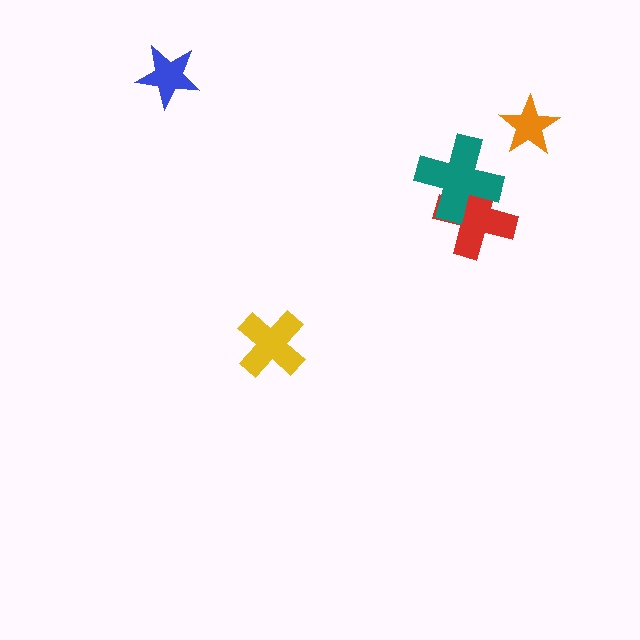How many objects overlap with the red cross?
1 object overlaps with the red cross.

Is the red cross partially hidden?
Yes, it is partially covered by another shape.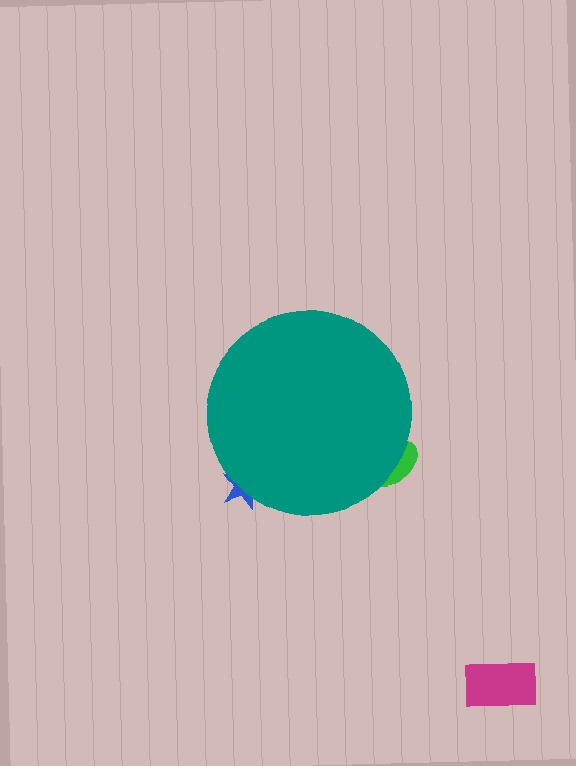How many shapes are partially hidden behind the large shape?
2 shapes are partially hidden.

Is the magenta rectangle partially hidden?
No, the magenta rectangle is fully visible.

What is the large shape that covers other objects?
A teal circle.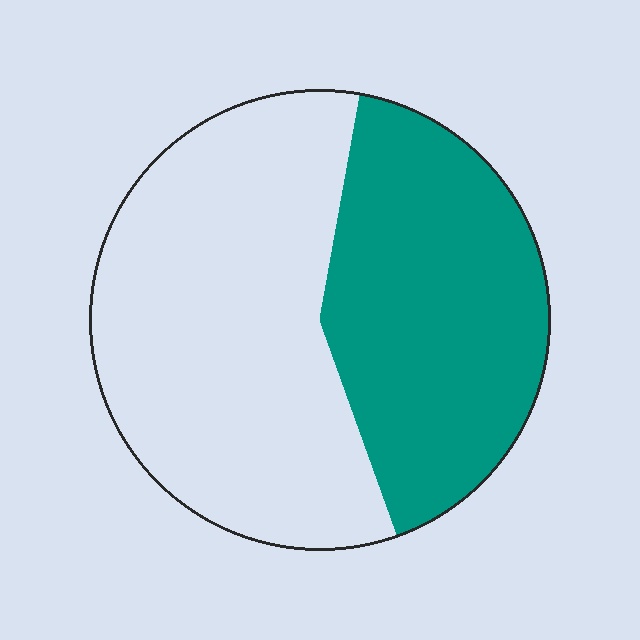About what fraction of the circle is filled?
About two fifths (2/5).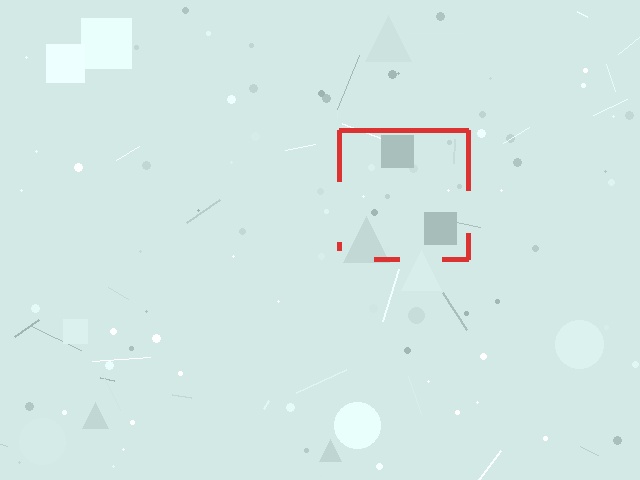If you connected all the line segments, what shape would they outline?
They would outline a square.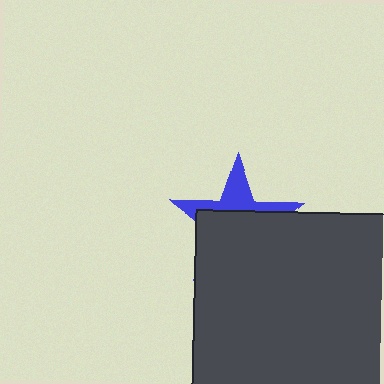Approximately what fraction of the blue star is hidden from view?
Roughly 65% of the blue star is hidden behind the dark gray square.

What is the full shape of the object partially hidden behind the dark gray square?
The partially hidden object is a blue star.